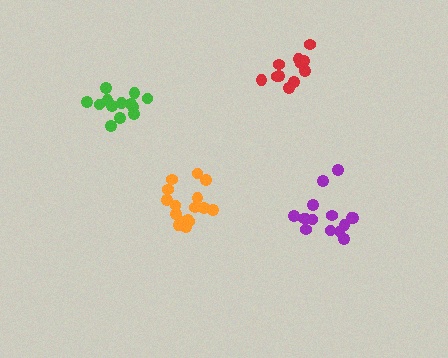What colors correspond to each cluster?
The clusters are colored: purple, green, orange, red.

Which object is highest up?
The red cluster is topmost.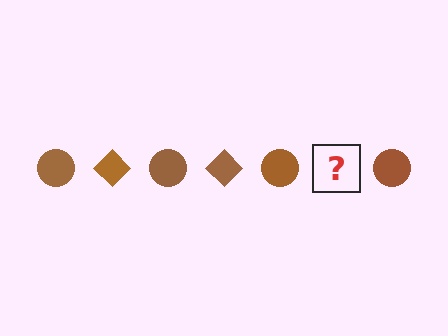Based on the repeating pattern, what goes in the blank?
The blank should be a brown diamond.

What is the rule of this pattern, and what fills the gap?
The rule is that the pattern cycles through circle, diamond shapes in brown. The gap should be filled with a brown diamond.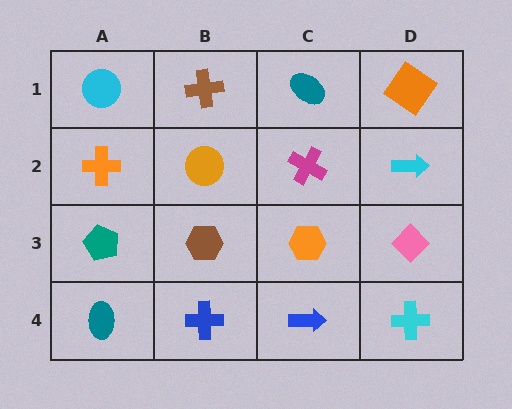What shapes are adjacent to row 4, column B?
A brown hexagon (row 3, column B), a teal ellipse (row 4, column A), a blue arrow (row 4, column C).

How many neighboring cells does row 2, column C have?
4.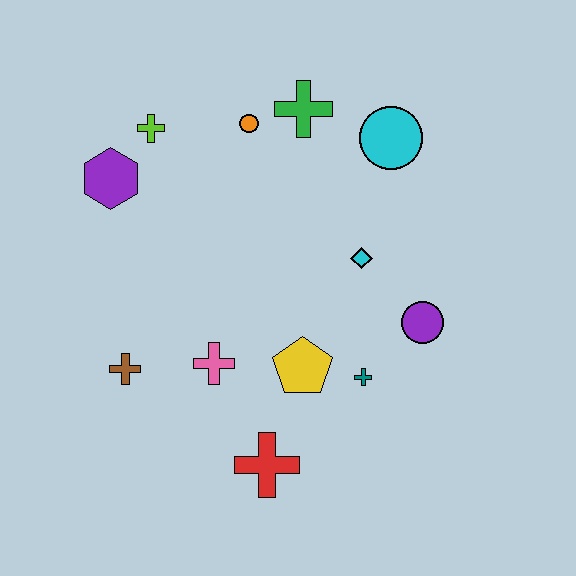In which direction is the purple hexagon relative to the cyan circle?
The purple hexagon is to the left of the cyan circle.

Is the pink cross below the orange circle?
Yes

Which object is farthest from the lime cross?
The red cross is farthest from the lime cross.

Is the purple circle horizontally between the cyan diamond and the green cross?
No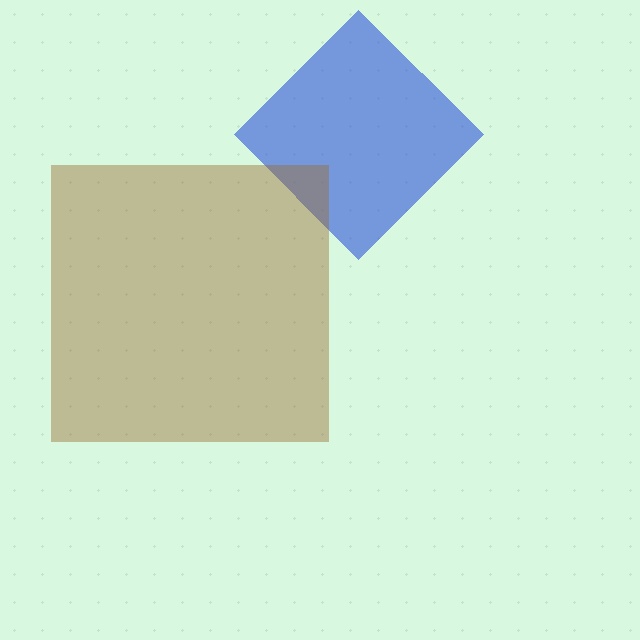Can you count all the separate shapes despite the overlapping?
Yes, there are 2 separate shapes.